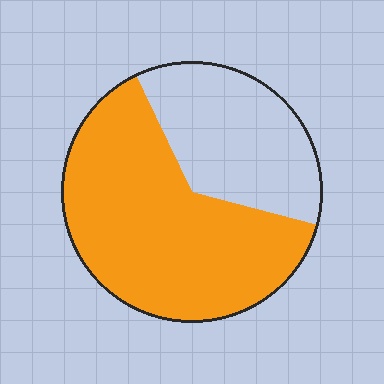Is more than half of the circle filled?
Yes.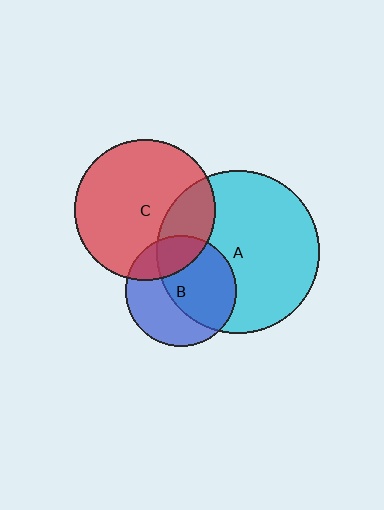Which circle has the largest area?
Circle A (cyan).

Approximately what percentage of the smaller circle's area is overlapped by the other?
Approximately 25%.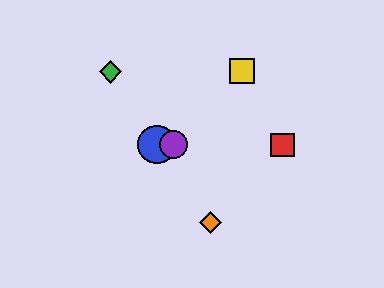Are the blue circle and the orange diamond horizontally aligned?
No, the blue circle is at y≈145 and the orange diamond is at y≈222.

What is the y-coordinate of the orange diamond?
The orange diamond is at y≈222.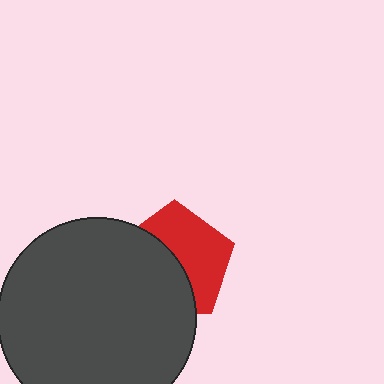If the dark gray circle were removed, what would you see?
You would see the complete red pentagon.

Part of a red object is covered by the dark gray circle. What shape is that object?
It is a pentagon.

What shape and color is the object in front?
The object in front is a dark gray circle.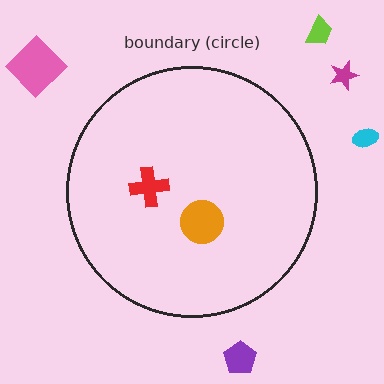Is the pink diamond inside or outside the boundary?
Outside.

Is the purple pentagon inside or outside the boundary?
Outside.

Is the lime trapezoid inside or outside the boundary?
Outside.